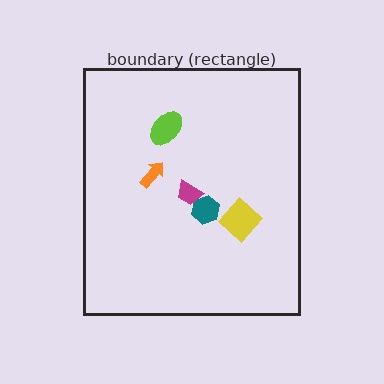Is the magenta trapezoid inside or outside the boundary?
Inside.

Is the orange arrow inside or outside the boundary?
Inside.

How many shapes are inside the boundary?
5 inside, 0 outside.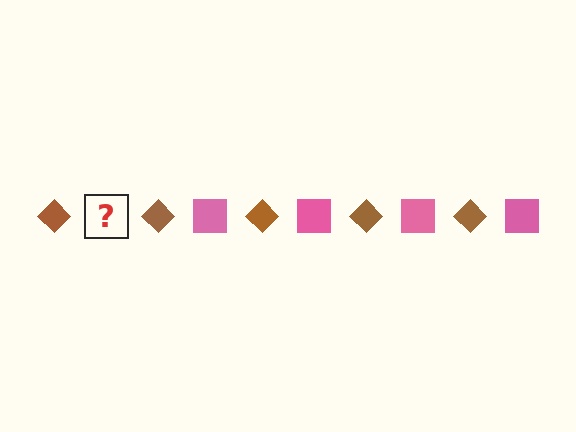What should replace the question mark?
The question mark should be replaced with a pink square.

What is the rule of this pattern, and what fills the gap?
The rule is that the pattern alternates between brown diamond and pink square. The gap should be filled with a pink square.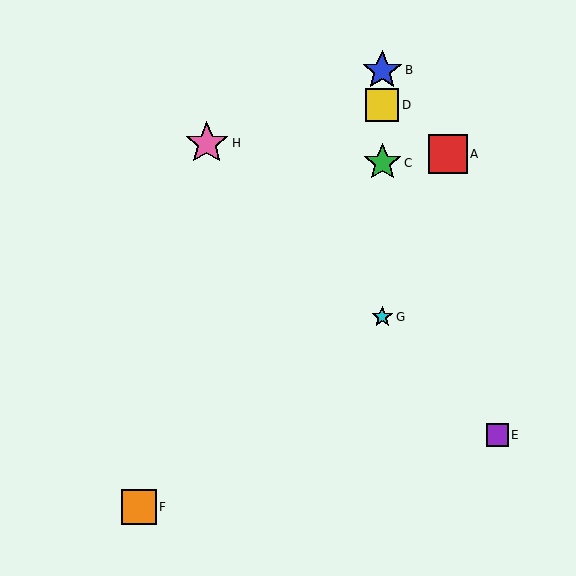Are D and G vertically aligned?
Yes, both are at x≈382.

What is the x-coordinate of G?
Object G is at x≈382.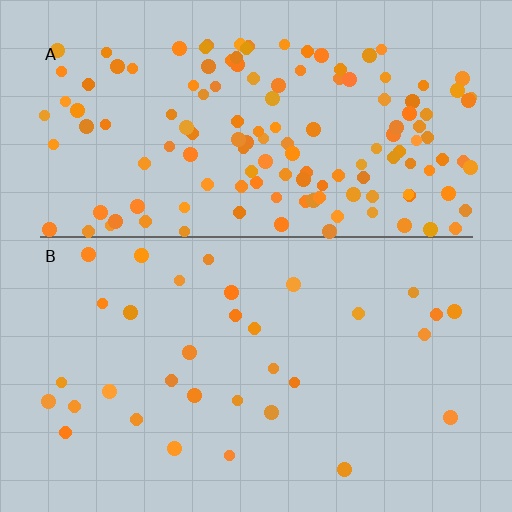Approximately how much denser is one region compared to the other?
Approximately 4.3× — region A over region B.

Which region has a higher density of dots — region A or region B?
A (the top).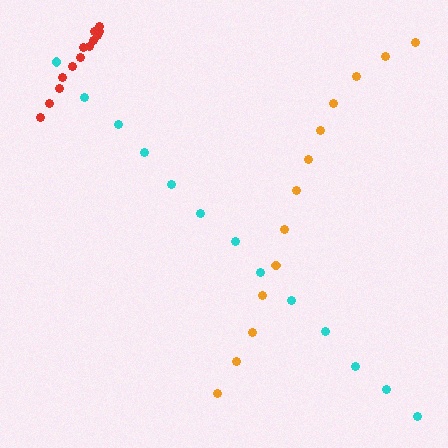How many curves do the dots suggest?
There are 3 distinct paths.